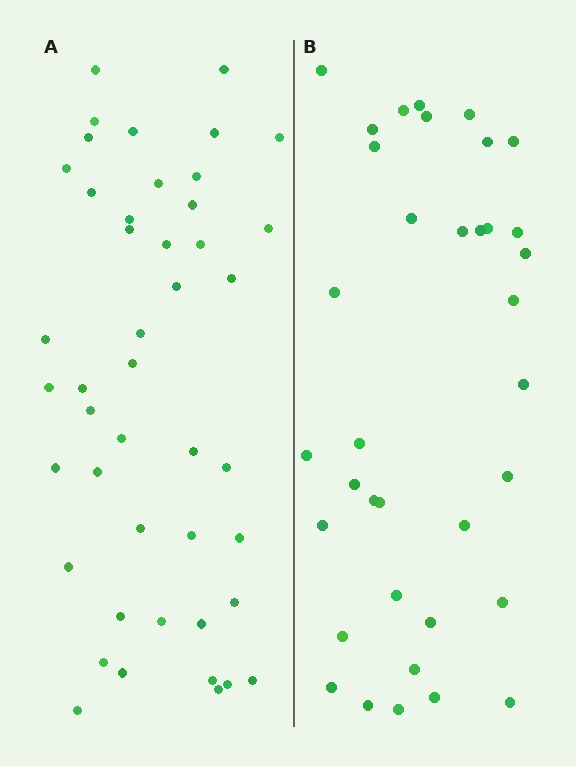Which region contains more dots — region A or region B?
Region A (the left region) has more dots.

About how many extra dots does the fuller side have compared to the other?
Region A has roughly 8 or so more dots than region B.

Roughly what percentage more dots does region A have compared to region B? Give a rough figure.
About 25% more.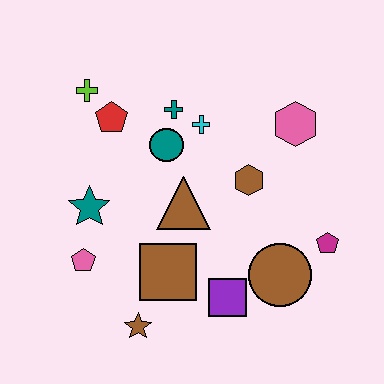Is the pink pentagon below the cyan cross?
Yes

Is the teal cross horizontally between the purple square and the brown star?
Yes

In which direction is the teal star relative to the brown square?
The teal star is to the left of the brown square.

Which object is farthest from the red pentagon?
The magenta pentagon is farthest from the red pentagon.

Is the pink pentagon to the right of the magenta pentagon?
No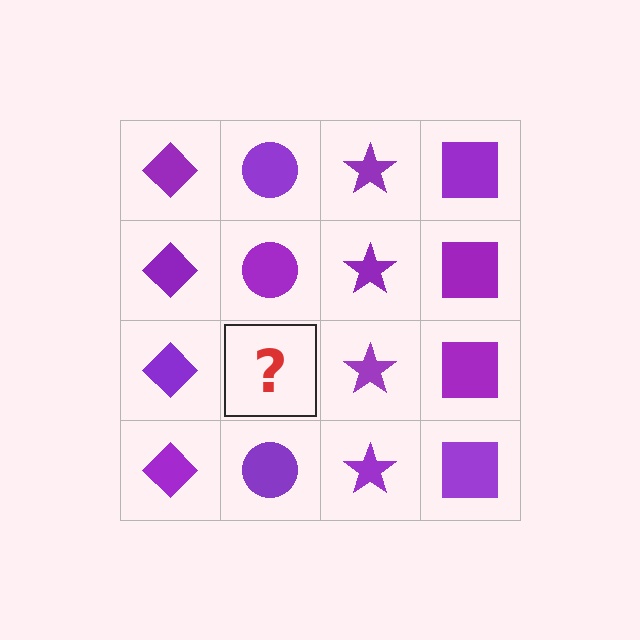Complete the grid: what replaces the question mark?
The question mark should be replaced with a purple circle.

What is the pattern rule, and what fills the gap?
The rule is that each column has a consistent shape. The gap should be filled with a purple circle.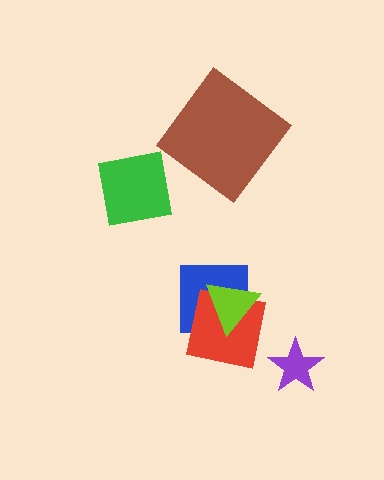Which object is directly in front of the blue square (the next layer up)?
The red square is directly in front of the blue square.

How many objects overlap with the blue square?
2 objects overlap with the blue square.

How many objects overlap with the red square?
2 objects overlap with the red square.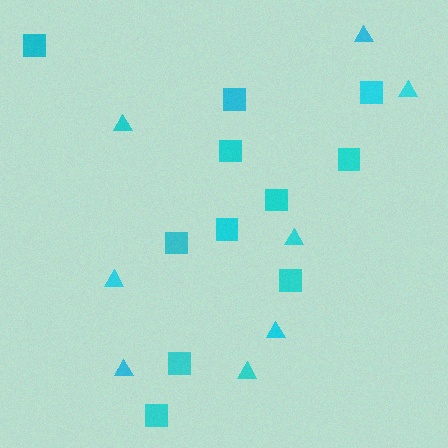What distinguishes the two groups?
There are 2 groups: one group of squares (11) and one group of triangles (8).